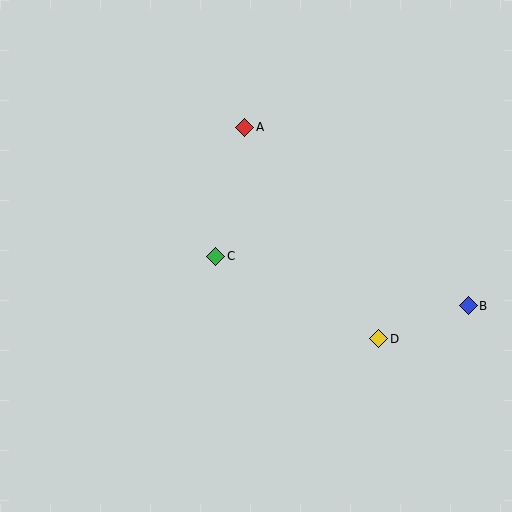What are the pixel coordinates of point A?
Point A is at (245, 127).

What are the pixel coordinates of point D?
Point D is at (379, 339).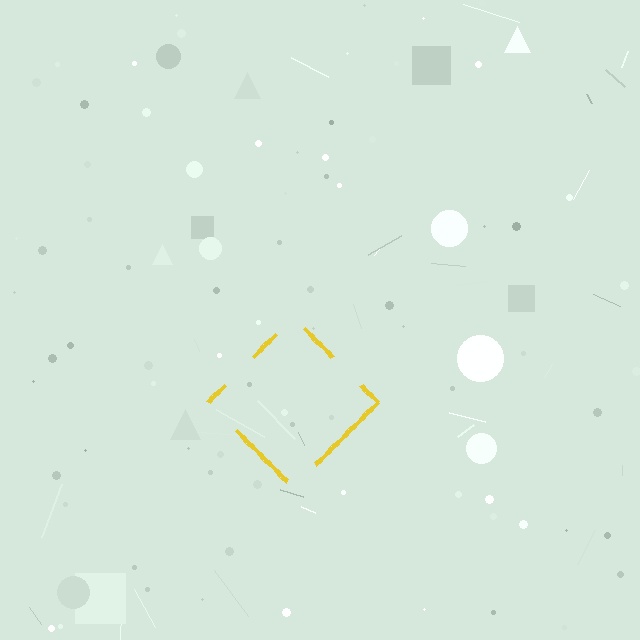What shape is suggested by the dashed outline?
The dashed outline suggests a diamond.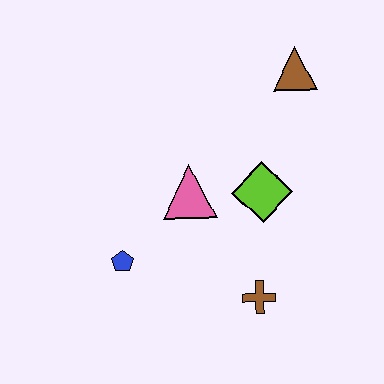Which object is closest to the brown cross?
The lime diamond is closest to the brown cross.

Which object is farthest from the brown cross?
The brown triangle is farthest from the brown cross.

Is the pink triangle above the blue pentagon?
Yes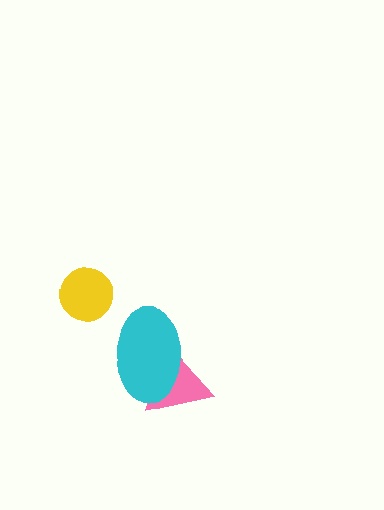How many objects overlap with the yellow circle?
0 objects overlap with the yellow circle.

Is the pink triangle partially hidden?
Yes, it is partially covered by another shape.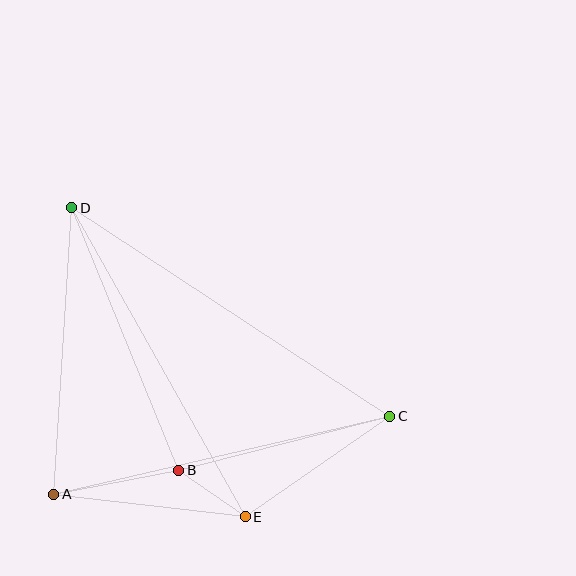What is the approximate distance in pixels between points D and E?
The distance between D and E is approximately 354 pixels.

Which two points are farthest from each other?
Points C and D are farthest from each other.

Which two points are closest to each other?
Points B and E are closest to each other.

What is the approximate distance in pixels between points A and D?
The distance between A and D is approximately 287 pixels.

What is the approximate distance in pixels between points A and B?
The distance between A and B is approximately 127 pixels.